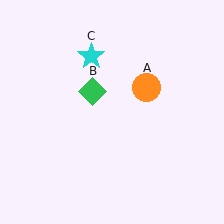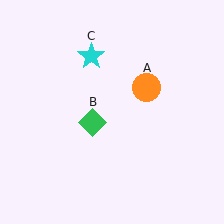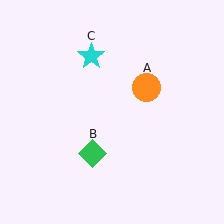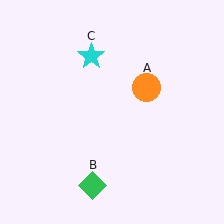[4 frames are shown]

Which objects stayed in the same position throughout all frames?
Orange circle (object A) and cyan star (object C) remained stationary.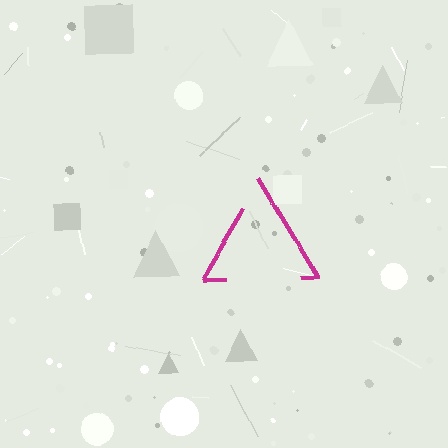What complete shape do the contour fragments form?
The contour fragments form a triangle.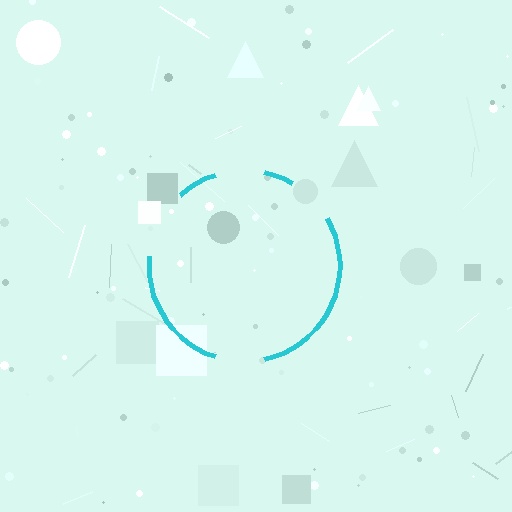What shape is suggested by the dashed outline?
The dashed outline suggests a circle.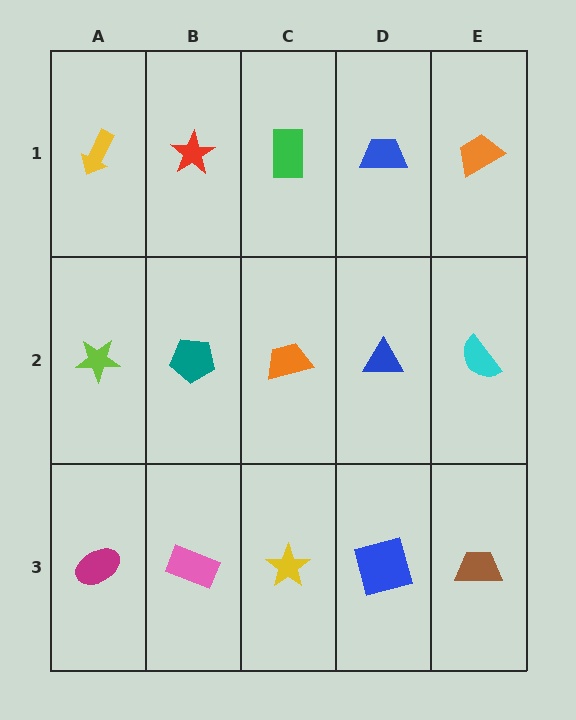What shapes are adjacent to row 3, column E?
A cyan semicircle (row 2, column E), a blue square (row 3, column D).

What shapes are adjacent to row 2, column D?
A blue trapezoid (row 1, column D), a blue square (row 3, column D), an orange trapezoid (row 2, column C), a cyan semicircle (row 2, column E).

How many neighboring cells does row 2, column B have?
4.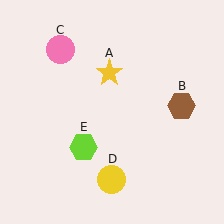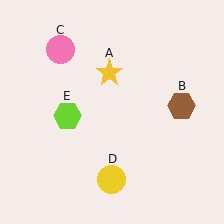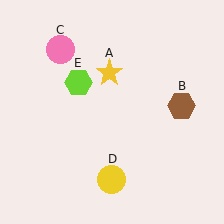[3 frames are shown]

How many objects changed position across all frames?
1 object changed position: lime hexagon (object E).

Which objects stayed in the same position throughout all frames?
Yellow star (object A) and brown hexagon (object B) and pink circle (object C) and yellow circle (object D) remained stationary.